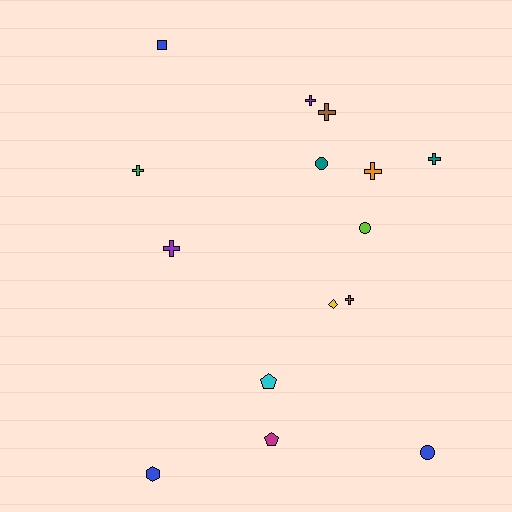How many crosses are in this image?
There are 7 crosses.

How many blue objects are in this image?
There are 3 blue objects.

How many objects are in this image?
There are 15 objects.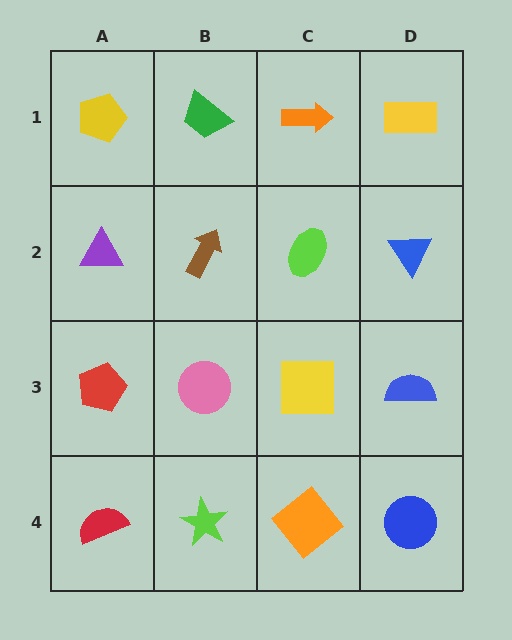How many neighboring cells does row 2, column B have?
4.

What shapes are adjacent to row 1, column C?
A lime ellipse (row 2, column C), a green trapezoid (row 1, column B), a yellow rectangle (row 1, column D).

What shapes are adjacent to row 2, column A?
A yellow pentagon (row 1, column A), a red pentagon (row 3, column A), a brown arrow (row 2, column B).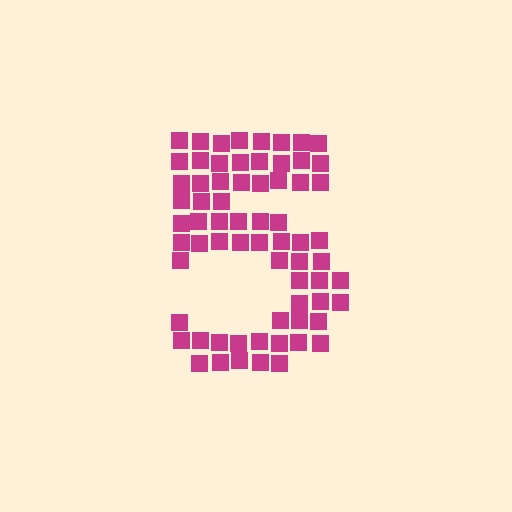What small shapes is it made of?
It is made of small squares.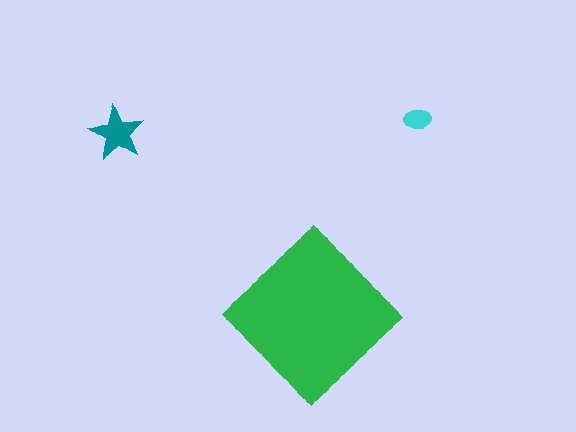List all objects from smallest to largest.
The cyan ellipse, the teal star, the green diamond.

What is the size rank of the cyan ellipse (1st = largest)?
3rd.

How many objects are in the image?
There are 3 objects in the image.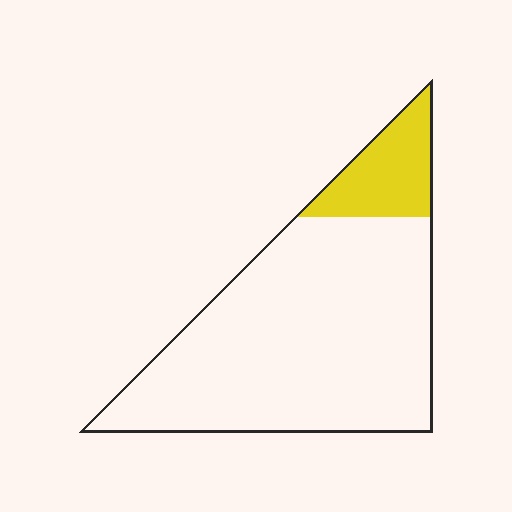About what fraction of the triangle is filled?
About one sixth (1/6).